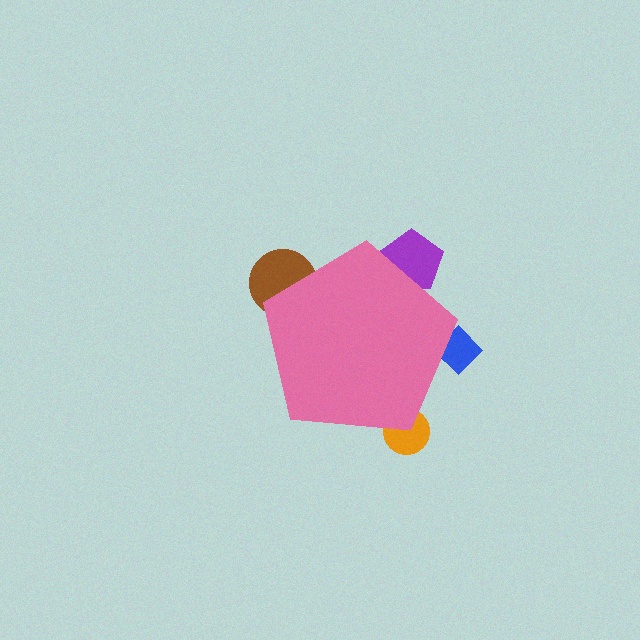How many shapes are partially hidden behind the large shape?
4 shapes are partially hidden.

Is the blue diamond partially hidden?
Yes, the blue diamond is partially hidden behind the pink pentagon.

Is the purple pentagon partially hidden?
Yes, the purple pentagon is partially hidden behind the pink pentagon.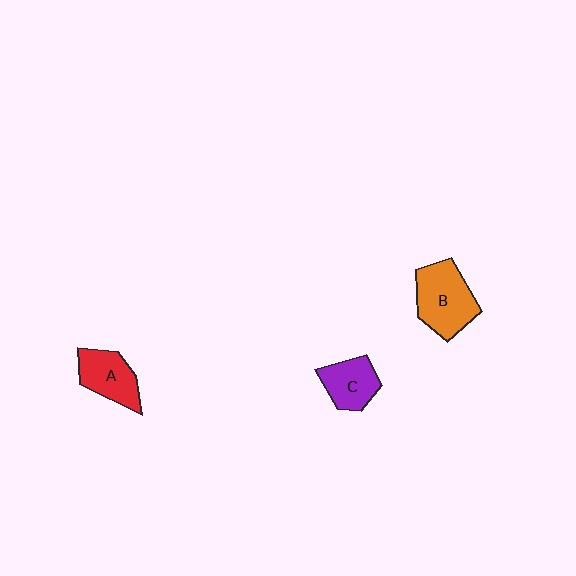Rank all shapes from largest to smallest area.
From largest to smallest: B (orange), A (red), C (purple).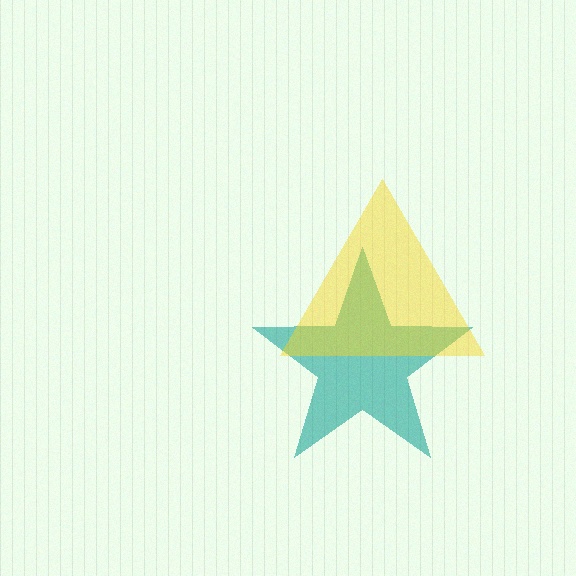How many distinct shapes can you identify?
There are 2 distinct shapes: a teal star, a yellow triangle.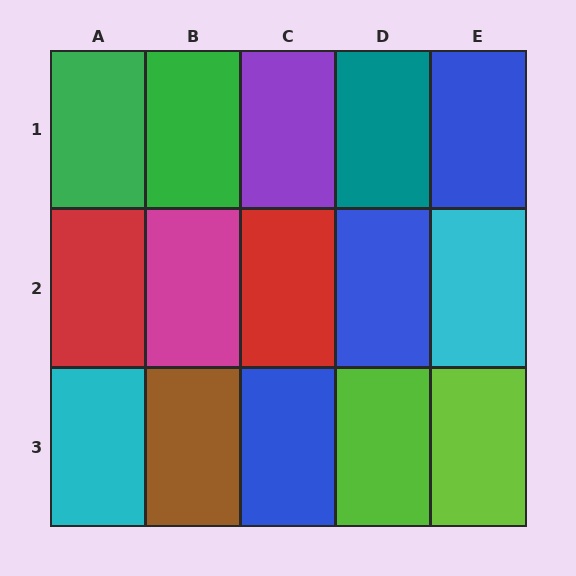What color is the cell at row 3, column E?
Lime.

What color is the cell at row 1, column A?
Green.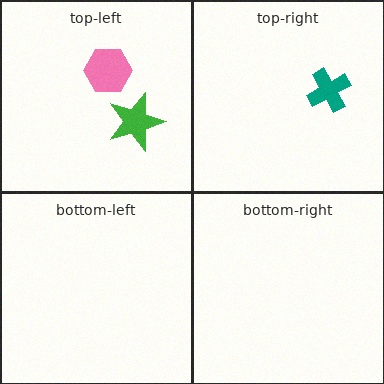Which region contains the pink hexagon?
The top-left region.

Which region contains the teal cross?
The top-right region.